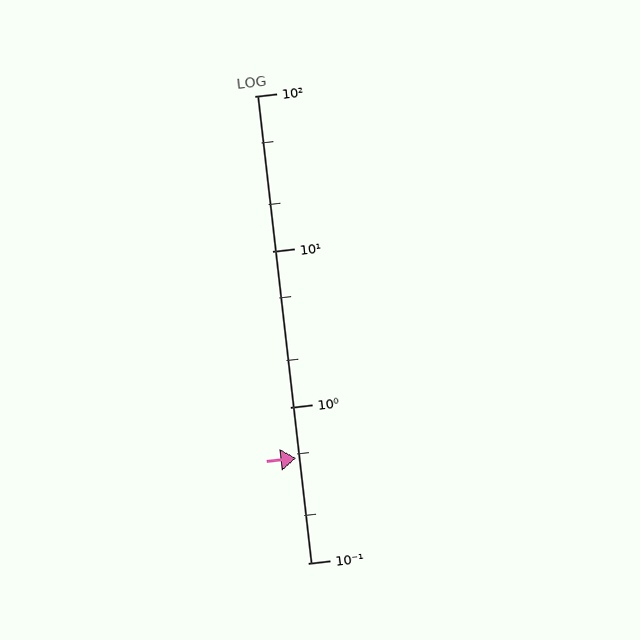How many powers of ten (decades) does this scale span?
The scale spans 3 decades, from 0.1 to 100.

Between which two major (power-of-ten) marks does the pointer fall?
The pointer is between 0.1 and 1.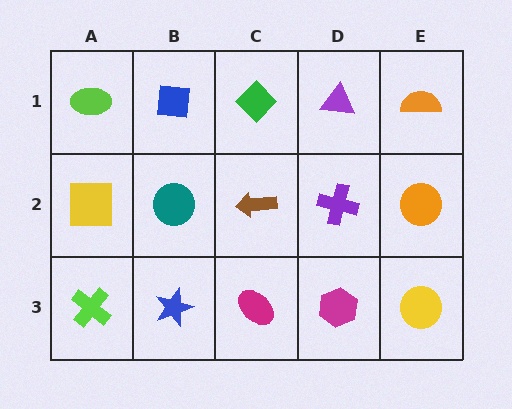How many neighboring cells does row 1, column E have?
2.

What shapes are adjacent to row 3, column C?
A brown arrow (row 2, column C), a blue star (row 3, column B), a magenta hexagon (row 3, column D).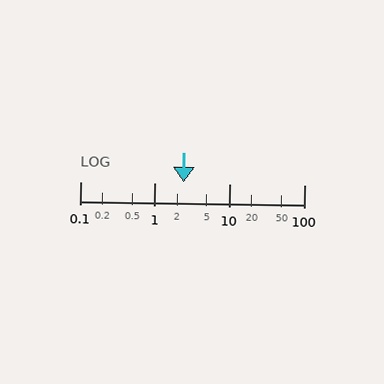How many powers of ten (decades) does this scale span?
The scale spans 3 decades, from 0.1 to 100.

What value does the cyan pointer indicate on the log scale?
The pointer indicates approximately 2.4.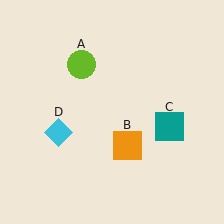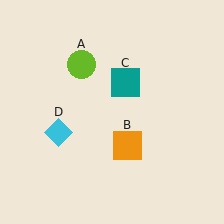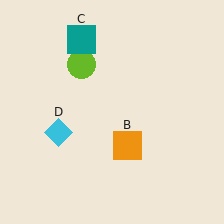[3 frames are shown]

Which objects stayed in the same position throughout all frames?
Lime circle (object A) and orange square (object B) and cyan diamond (object D) remained stationary.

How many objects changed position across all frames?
1 object changed position: teal square (object C).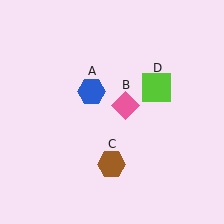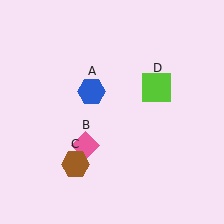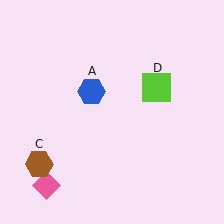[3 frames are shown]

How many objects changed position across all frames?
2 objects changed position: pink diamond (object B), brown hexagon (object C).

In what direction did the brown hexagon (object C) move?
The brown hexagon (object C) moved left.